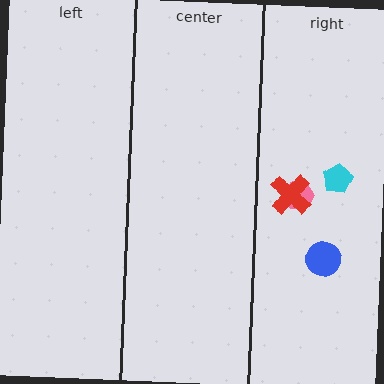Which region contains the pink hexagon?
The right region.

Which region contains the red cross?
The right region.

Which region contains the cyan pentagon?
The right region.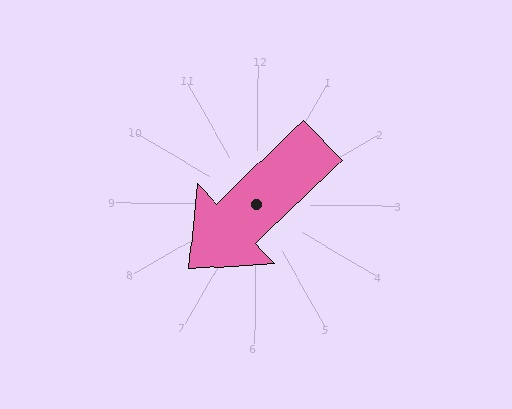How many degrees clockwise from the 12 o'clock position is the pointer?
Approximately 225 degrees.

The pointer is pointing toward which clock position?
Roughly 8 o'clock.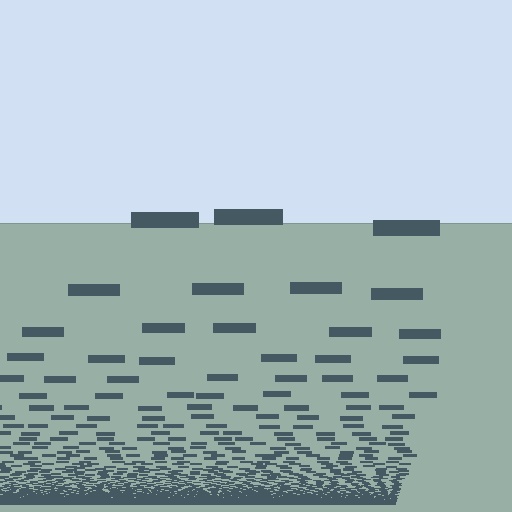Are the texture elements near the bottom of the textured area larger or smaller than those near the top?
Smaller. The gradient is inverted — elements near the bottom are smaller and denser.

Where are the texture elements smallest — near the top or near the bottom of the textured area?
Near the bottom.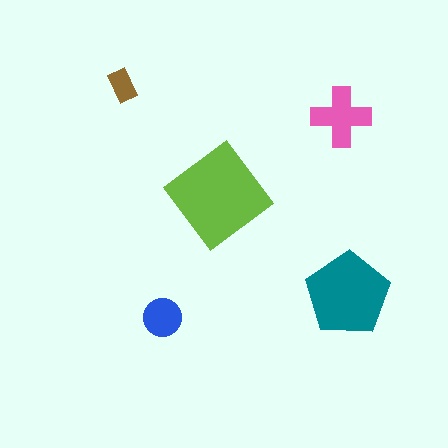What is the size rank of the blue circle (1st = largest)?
4th.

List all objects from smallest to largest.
The brown rectangle, the blue circle, the pink cross, the teal pentagon, the lime diamond.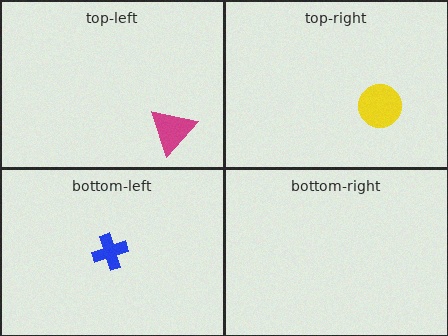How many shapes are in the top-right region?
1.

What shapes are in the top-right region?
The yellow circle.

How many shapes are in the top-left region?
1.